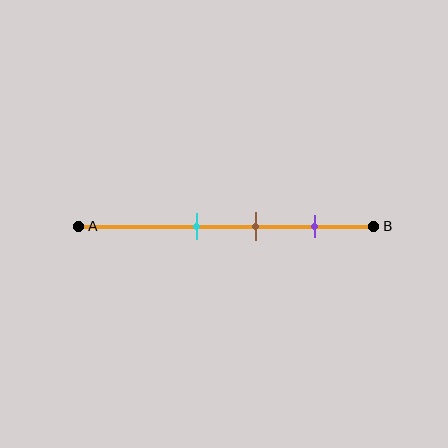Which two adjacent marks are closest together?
The cyan and brown marks are the closest adjacent pair.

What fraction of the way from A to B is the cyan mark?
The cyan mark is approximately 40% (0.4) of the way from A to B.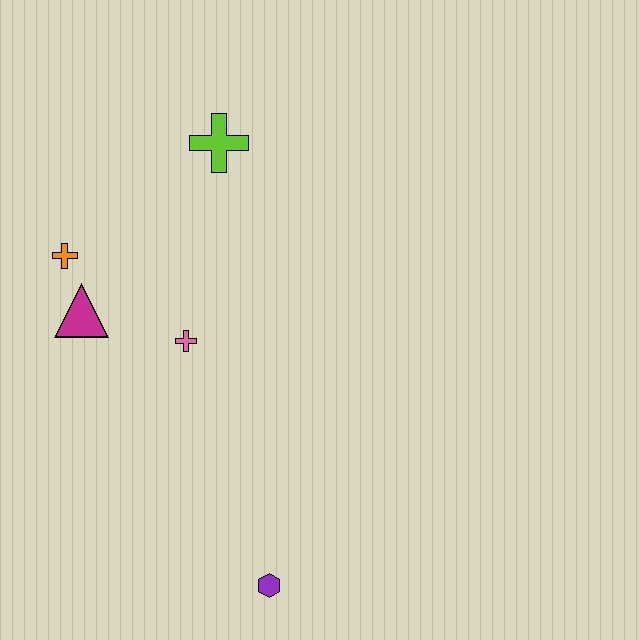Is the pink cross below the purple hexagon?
No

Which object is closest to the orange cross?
The magenta triangle is closest to the orange cross.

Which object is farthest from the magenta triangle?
The purple hexagon is farthest from the magenta triangle.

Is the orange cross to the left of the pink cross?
Yes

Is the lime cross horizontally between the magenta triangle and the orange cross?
No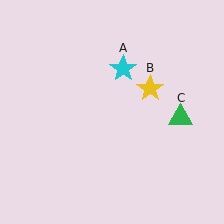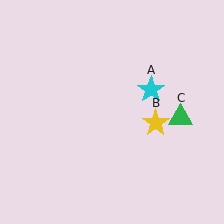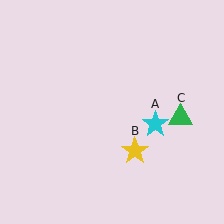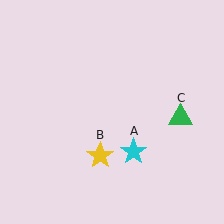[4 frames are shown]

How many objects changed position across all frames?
2 objects changed position: cyan star (object A), yellow star (object B).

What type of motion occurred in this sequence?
The cyan star (object A), yellow star (object B) rotated clockwise around the center of the scene.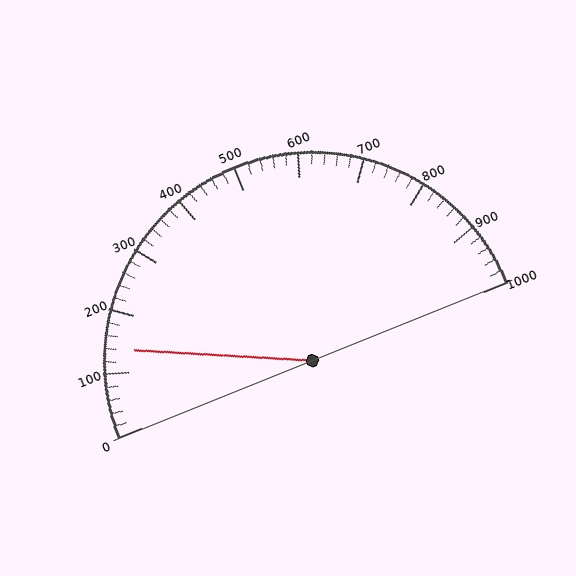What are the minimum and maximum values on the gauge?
The gauge ranges from 0 to 1000.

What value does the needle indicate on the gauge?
The needle indicates approximately 140.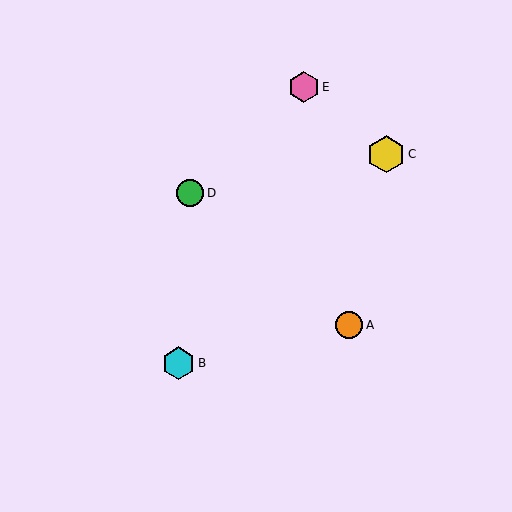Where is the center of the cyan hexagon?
The center of the cyan hexagon is at (179, 363).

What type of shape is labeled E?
Shape E is a pink hexagon.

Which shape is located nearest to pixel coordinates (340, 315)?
The orange circle (labeled A) at (349, 325) is nearest to that location.